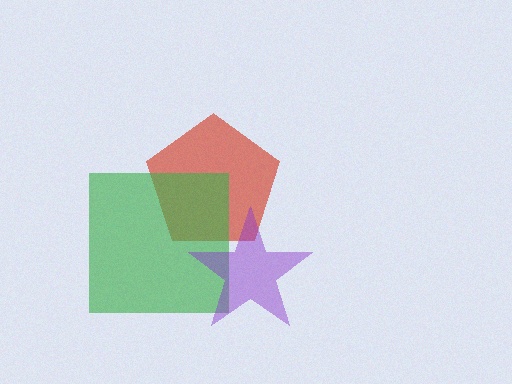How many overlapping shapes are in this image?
There are 3 overlapping shapes in the image.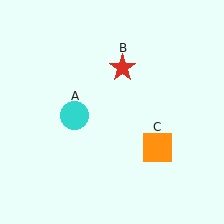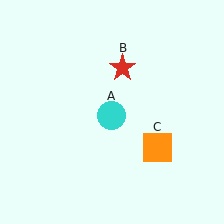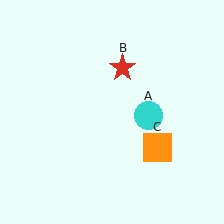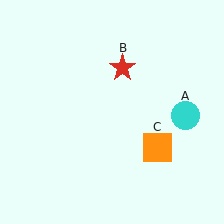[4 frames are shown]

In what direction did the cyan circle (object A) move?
The cyan circle (object A) moved right.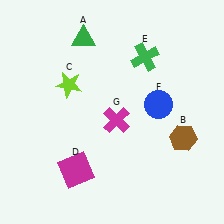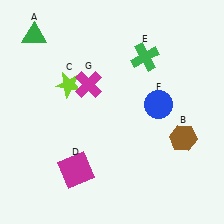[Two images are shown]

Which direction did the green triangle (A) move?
The green triangle (A) moved left.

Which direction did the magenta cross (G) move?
The magenta cross (G) moved up.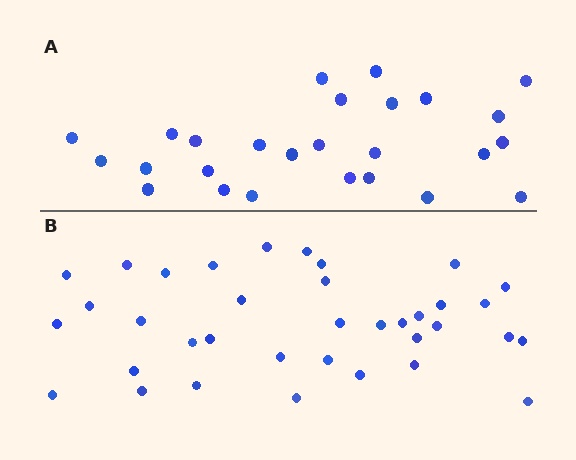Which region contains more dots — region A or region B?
Region B (the bottom region) has more dots.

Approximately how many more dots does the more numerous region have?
Region B has roughly 10 or so more dots than region A.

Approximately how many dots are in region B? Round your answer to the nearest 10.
About 40 dots. (The exact count is 36, which rounds to 40.)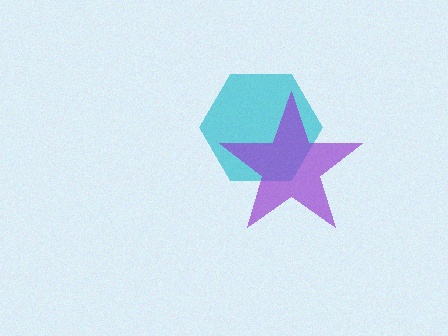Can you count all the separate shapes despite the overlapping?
Yes, there are 2 separate shapes.